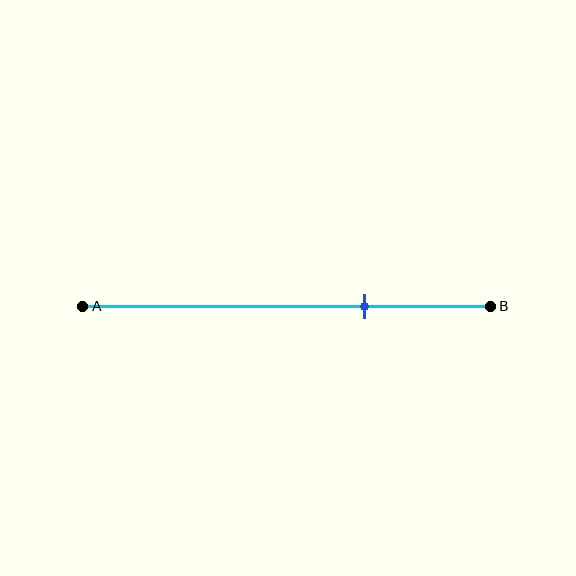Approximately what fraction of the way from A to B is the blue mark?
The blue mark is approximately 70% of the way from A to B.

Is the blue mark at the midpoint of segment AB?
No, the mark is at about 70% from A, not at the 50% midpoint.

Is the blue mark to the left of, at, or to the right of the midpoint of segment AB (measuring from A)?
The blue mark is to the right of the midpoint of segment AB.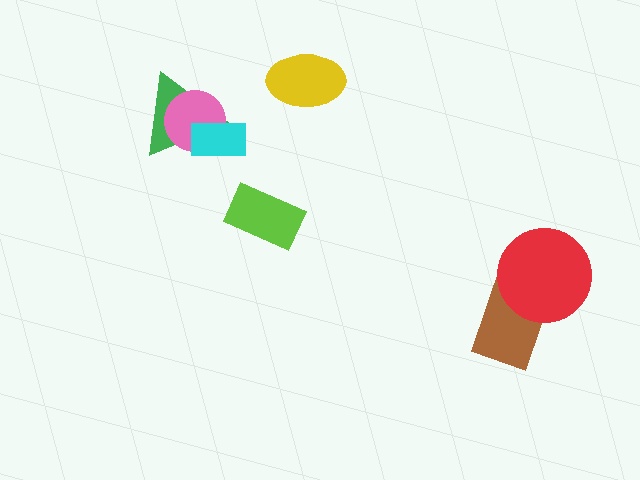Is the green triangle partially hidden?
Yes, it is partially covered by another shape.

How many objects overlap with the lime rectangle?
0 objects overlap with the lime rectangle.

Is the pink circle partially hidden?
Yes, it is partially covered by another shape.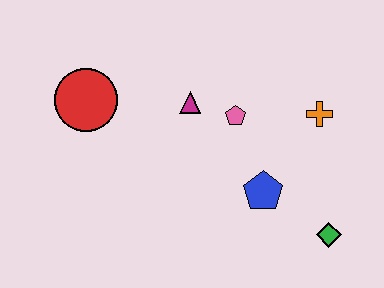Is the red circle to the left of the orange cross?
Yes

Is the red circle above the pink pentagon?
Yes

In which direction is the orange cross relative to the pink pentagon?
The orange cross is to the right of the pink pentagon.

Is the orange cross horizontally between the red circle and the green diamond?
Yes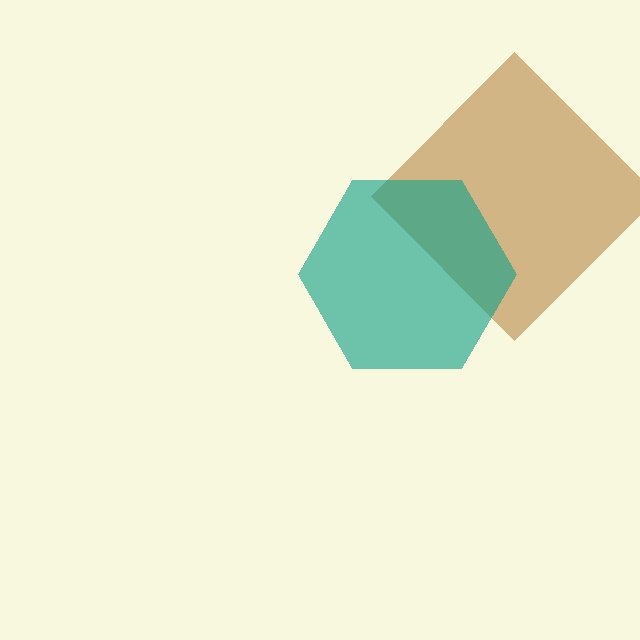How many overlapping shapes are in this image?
There are 2 overlapping shapes in the image.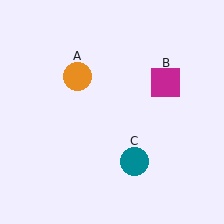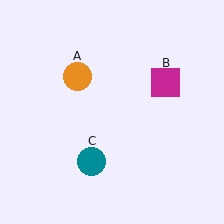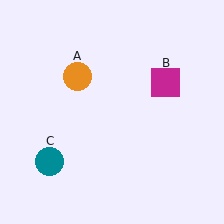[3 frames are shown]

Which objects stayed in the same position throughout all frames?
Orange circle (object A) and magenta square (object B) remained stationary.